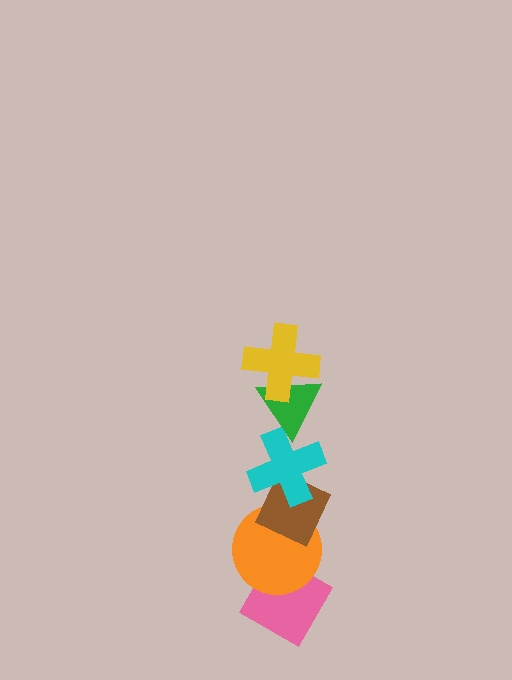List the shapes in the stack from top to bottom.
From top to bottom: the yellow cross, the green triangle, the cyan cross, the brown diamond, the orange circle, the pink diamond.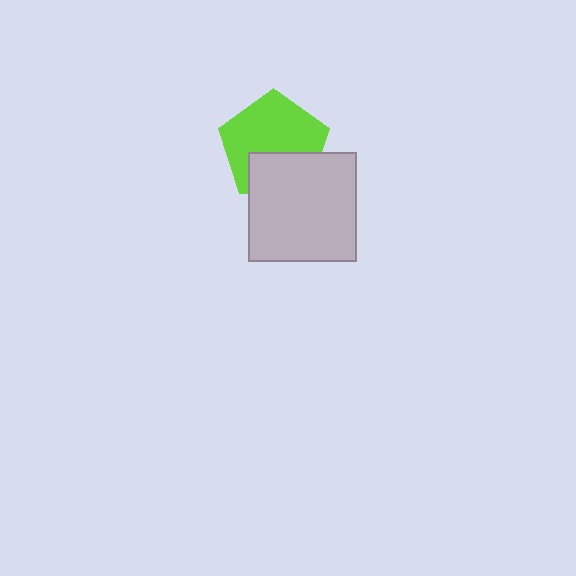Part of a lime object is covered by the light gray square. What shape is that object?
It is a pentagon.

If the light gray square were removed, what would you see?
You would see the complete lime pentagon.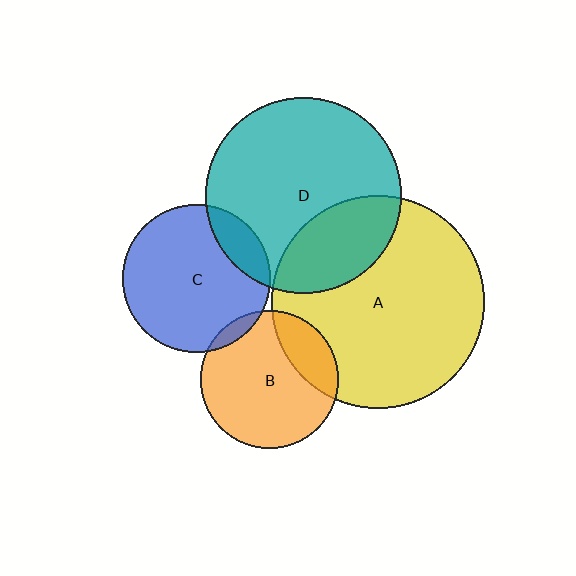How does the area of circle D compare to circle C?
Approximately 1.7 times.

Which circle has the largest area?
Circle A (yellow).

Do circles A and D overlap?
Yes.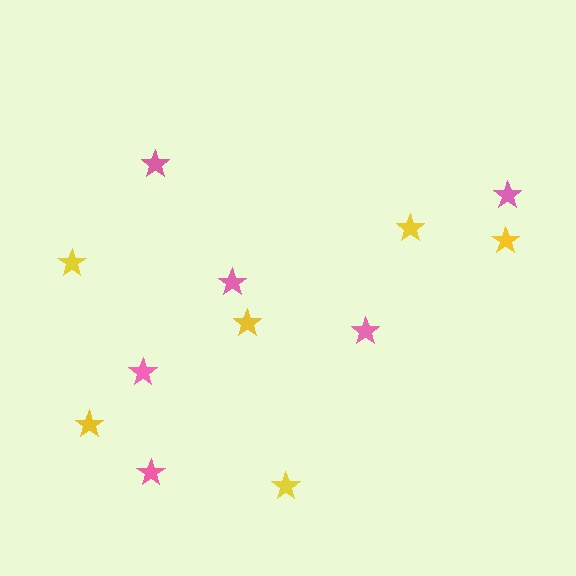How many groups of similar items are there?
There are 2 groups: one group of pink stars (6) and one group of yellow stars (6).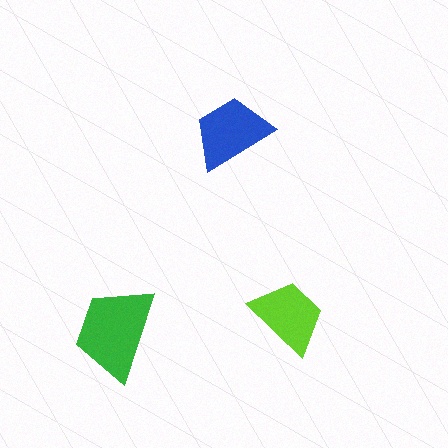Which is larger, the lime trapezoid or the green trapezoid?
The green one.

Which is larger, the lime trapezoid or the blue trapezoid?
The blue one.